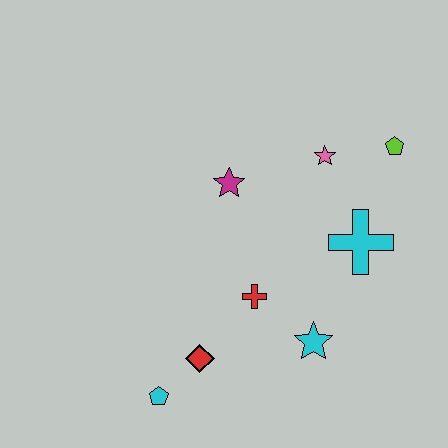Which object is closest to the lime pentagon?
The pink star is closest to the lime pentagon.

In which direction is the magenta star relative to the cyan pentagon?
The magenta star is above the cyan pentagon.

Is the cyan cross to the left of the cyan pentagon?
No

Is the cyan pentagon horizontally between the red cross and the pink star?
No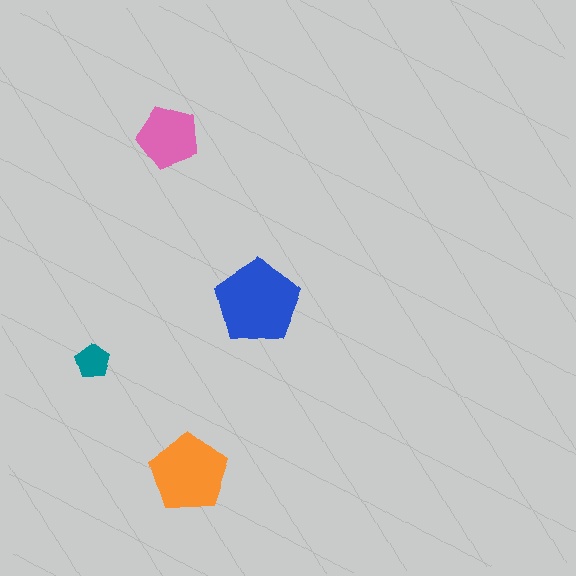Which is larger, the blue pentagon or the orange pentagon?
The blue one.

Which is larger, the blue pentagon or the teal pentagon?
The blue one.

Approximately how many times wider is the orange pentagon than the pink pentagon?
About 1.5 times wider.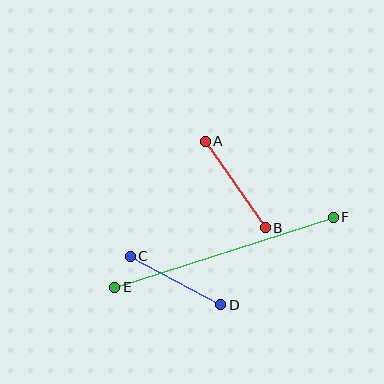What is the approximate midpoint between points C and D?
The midpoint is at approximately (175, 281) pixels.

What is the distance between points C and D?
The distance is approximately 103 pixels.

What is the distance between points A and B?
The distance is approximately 105 pixels.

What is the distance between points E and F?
The distance is approximately 229 pixels.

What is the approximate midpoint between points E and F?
The midpoint is at approximately (224, 252) pixels.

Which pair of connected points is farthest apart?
Points E and F are farthest apart.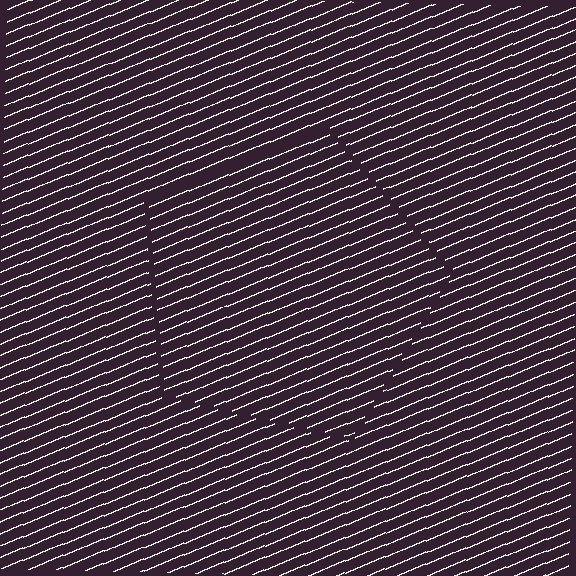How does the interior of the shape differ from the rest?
The interior of the shape contains the same grating, shifted by half a period — the contour is defined by the phase discontinuity where line-ends from the inner and outer gratings abut.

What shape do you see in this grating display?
An illusory pentagon. The interior of the shape contains the same grating, shifted by half a period — the contour is defined by the phase discontinuity where line-ends from the inner and outer gratings abut.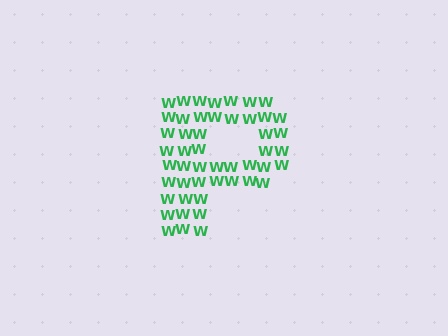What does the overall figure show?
The overall figure shows the letter P.